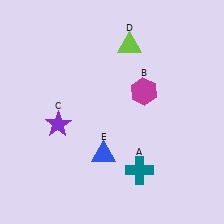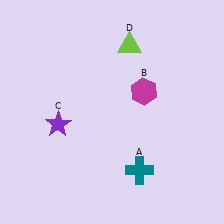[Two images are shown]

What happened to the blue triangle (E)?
The blue triangle (E) was removed in Image 2. It was in the bottom-left area of Image 1.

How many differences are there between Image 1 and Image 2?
There is 1 difference between the two images.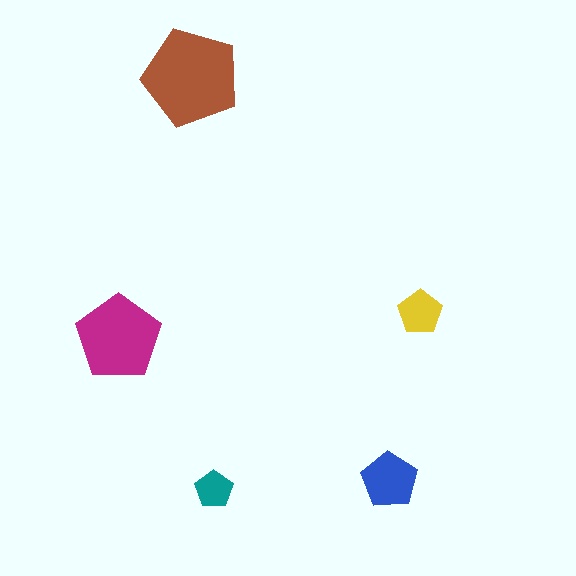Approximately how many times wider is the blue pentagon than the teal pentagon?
About 1.5 times wider.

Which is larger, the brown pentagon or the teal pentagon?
The brown one.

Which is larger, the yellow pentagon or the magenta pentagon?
The magenta one.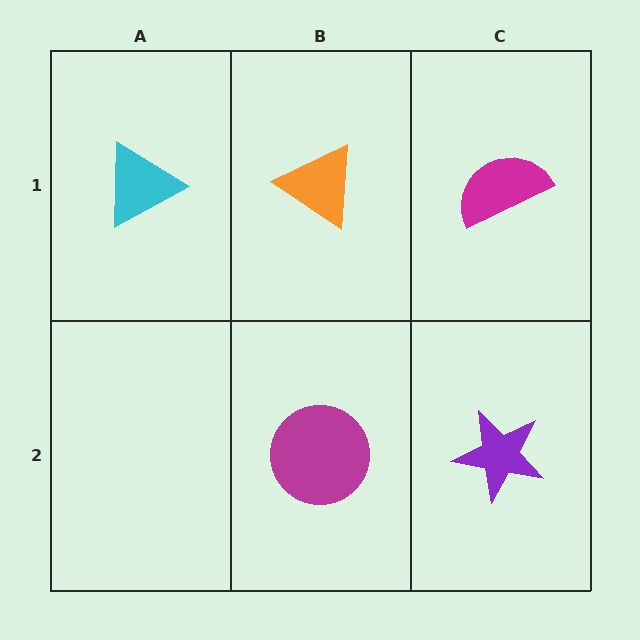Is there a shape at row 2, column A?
No, that cell is empty.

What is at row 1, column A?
A cyan triangle.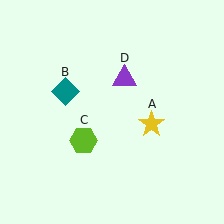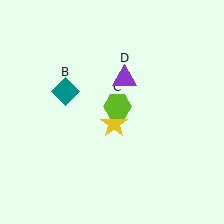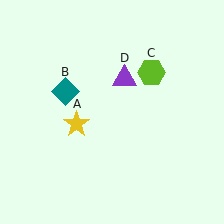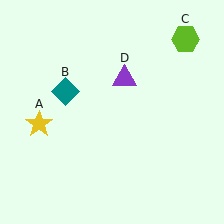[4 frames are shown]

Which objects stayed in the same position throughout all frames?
Teal diamond (object B) and purple triangle (object D) remained stationary.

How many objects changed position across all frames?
2 objects changed position: yellow star (object A), lime hexagon (object C).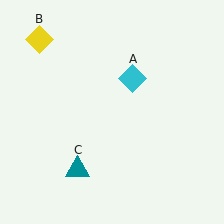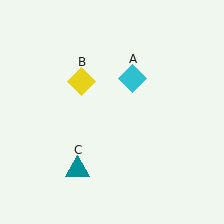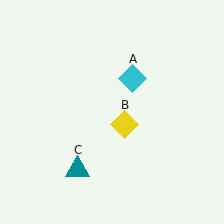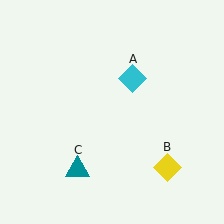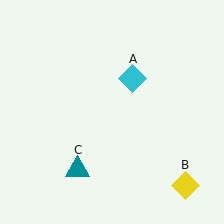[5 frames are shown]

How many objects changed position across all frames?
1 object changed position: yellow diamond (object B).